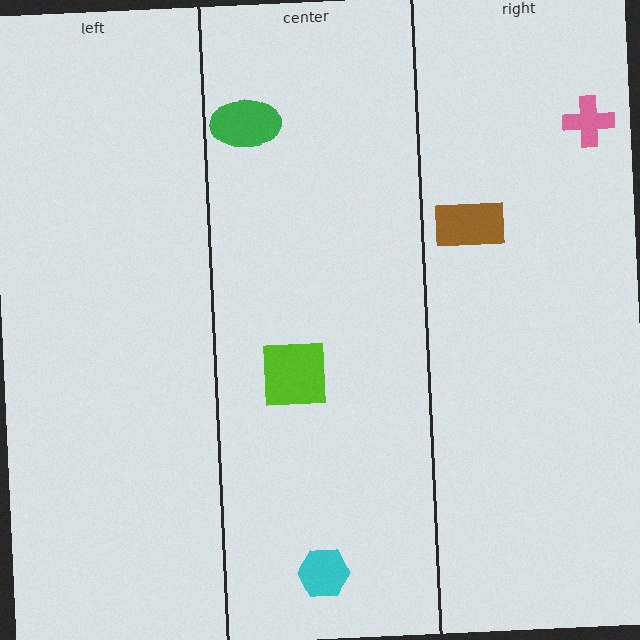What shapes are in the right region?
The pink cross, the brown rectangle.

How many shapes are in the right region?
2.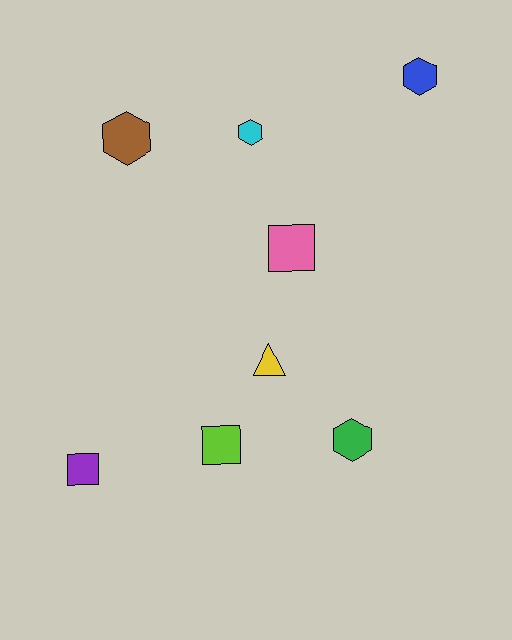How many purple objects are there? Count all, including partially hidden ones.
There is 1 purple object.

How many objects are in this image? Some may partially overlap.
There are 8 objects.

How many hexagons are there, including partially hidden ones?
There are 4 hexagons.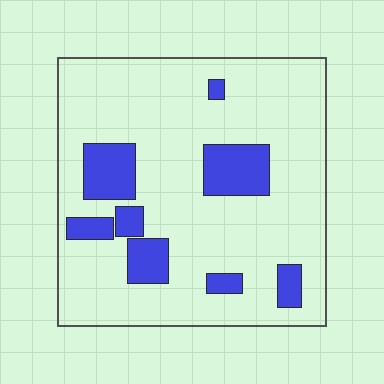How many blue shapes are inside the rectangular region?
8.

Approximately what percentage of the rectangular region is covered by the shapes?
Approximately 15%.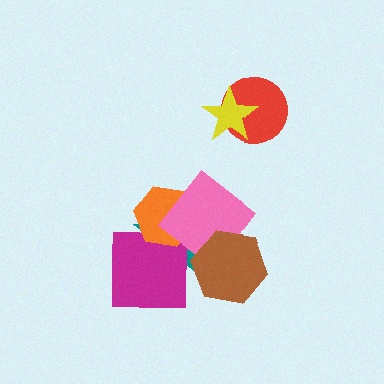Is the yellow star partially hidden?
No, no other shape covers it.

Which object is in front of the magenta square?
The orange hexagon is in front of the magenta square.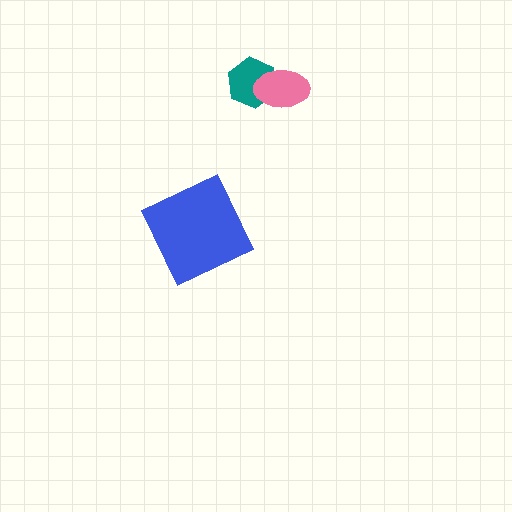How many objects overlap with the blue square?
0 objects overlap with the blue square.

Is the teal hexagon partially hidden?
Yes, it is partially covered by another shape.